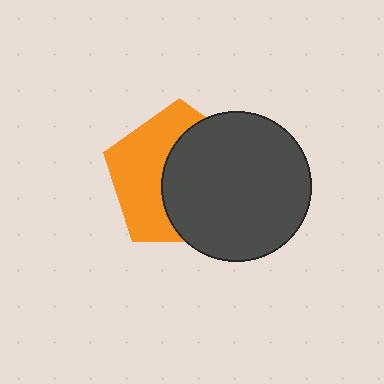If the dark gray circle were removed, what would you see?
You would see the complete orange pentagon.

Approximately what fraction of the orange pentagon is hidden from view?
Roughly 55% of the orange pentagon is hidden behind the dark gray circle.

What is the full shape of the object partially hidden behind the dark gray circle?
The partially hidden object is an orange pentagon.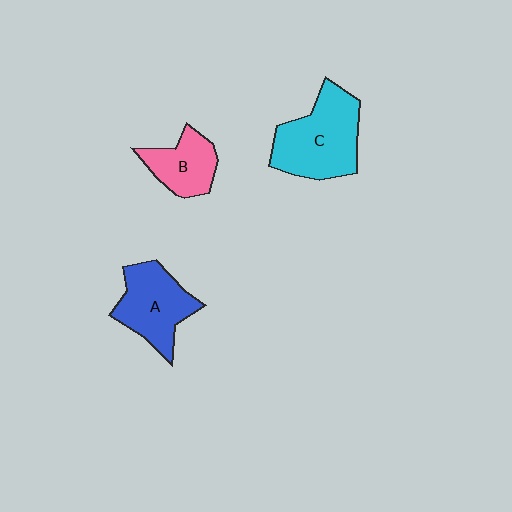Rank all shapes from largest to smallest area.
From largest to smallest: C (cyan), A (blue), B (pink).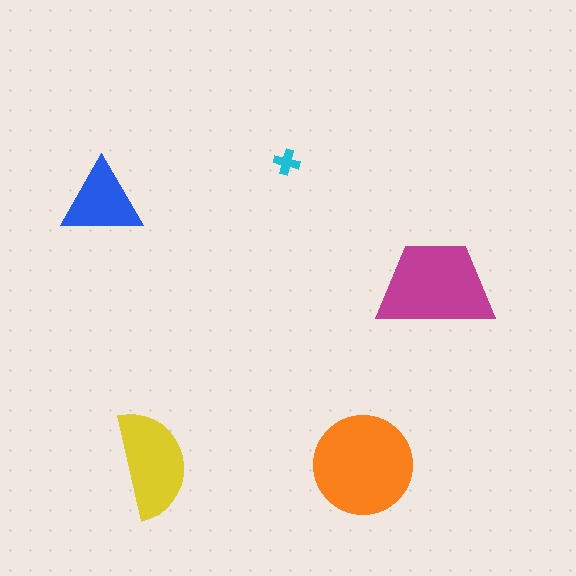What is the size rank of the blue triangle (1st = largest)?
4th.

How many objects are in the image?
There are 5 objects in the image.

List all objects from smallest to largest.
The cyan cross, the blue triangle, the yellow semicircle, the magenta trapezoid, the orange circle.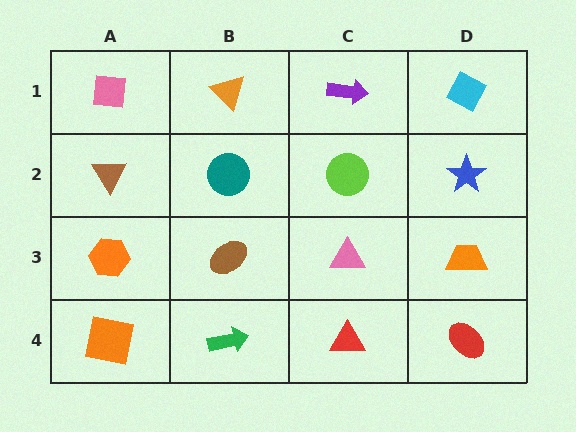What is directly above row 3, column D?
A blue star.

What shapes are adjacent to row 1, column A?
A brown triangle (row 2, column A), an orange triangle (row 1, column B).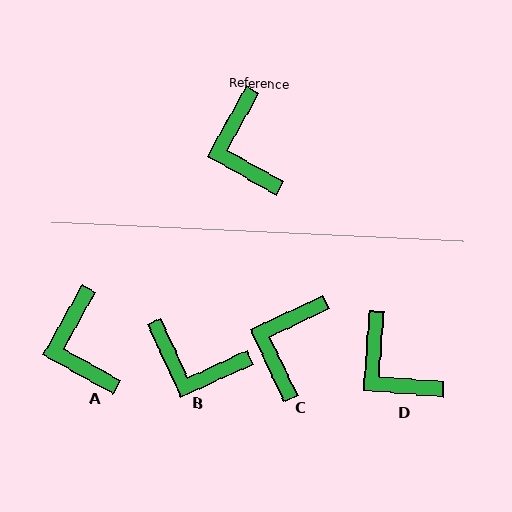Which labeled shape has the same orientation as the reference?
A.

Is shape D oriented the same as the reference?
No, it is off by about 25 degrees.